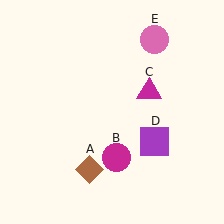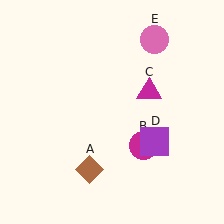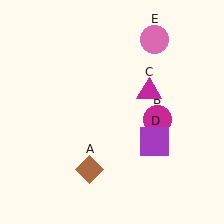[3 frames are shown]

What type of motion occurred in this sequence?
The magenta circle (object B) rotated counterclockwise around the center of the scene.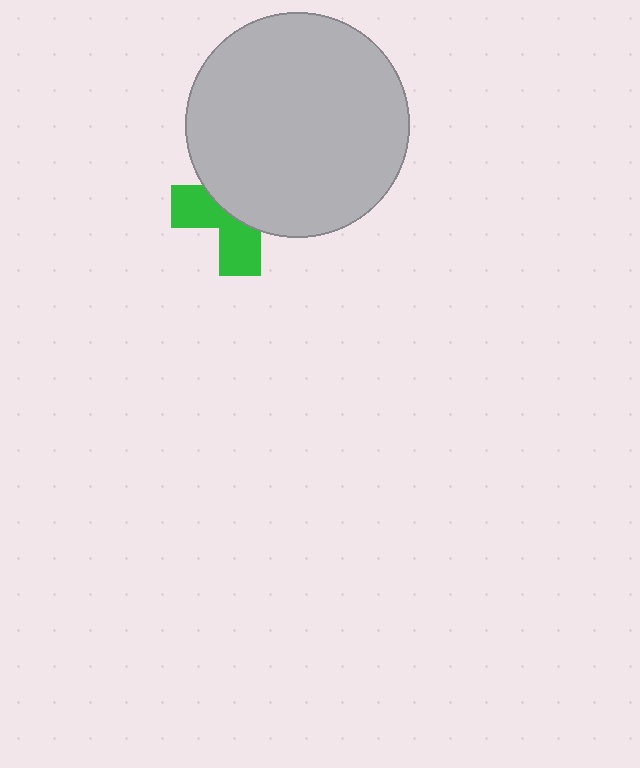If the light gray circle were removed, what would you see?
You would see the complete green cross.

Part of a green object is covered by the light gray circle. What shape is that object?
It is a cross.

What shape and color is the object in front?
The object in front is a light gray circle.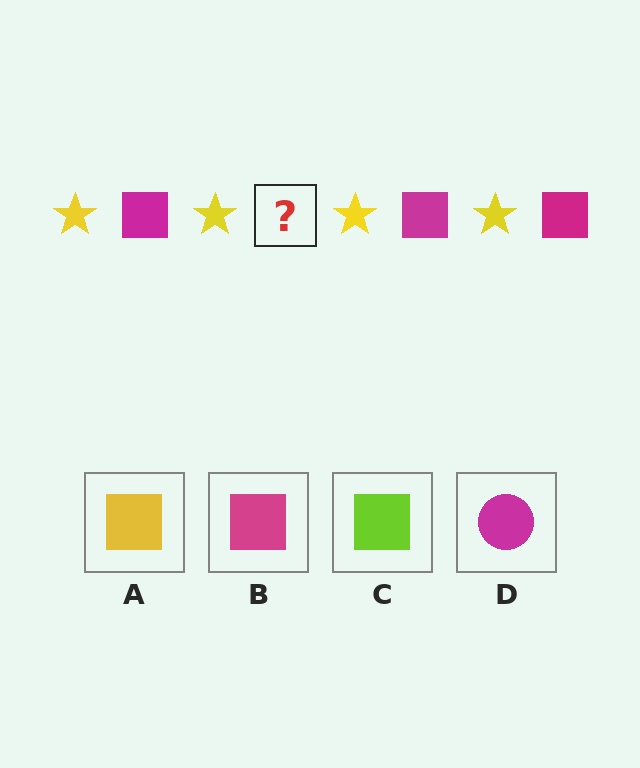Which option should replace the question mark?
Option B.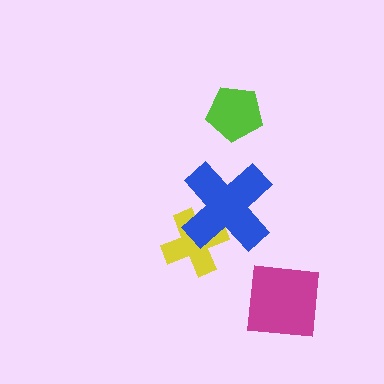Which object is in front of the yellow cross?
The blue cross is in front of the yellow cross.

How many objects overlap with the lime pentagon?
0 objects overlap with the lime pentagon.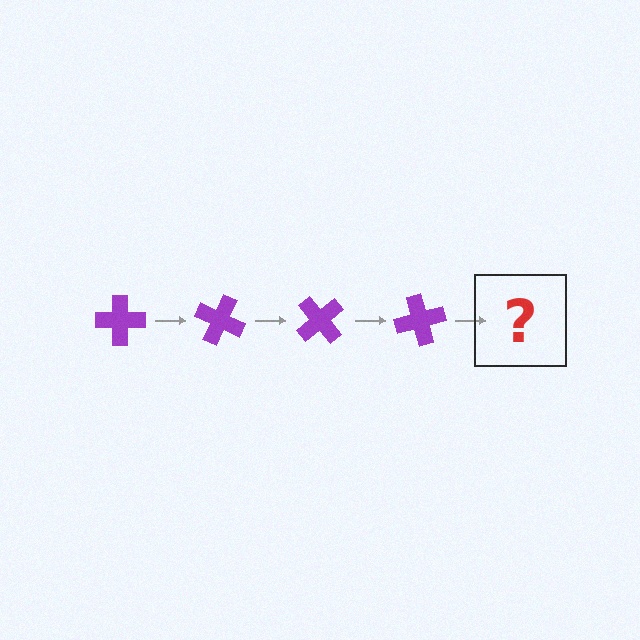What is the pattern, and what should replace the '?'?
The pattern is that the cross rotates 25 degrees each step. The '?' should be a purple cross rotated 100 degrees.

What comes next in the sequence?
The next element should be a purple cross rotated 100 degrees.